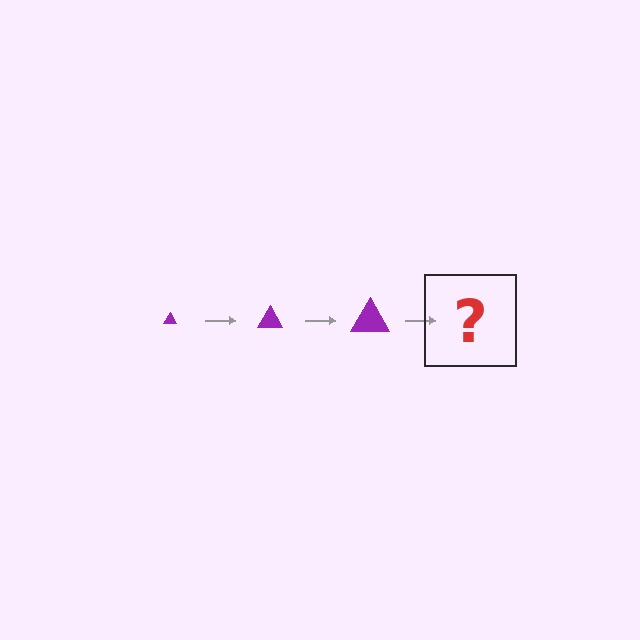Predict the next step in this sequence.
The next step is a purple triangle, larger than the previous one.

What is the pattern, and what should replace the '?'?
The pattern is that the triangle gets progressively larger each step. The '?' should be a purple triangle, larger than the previous one.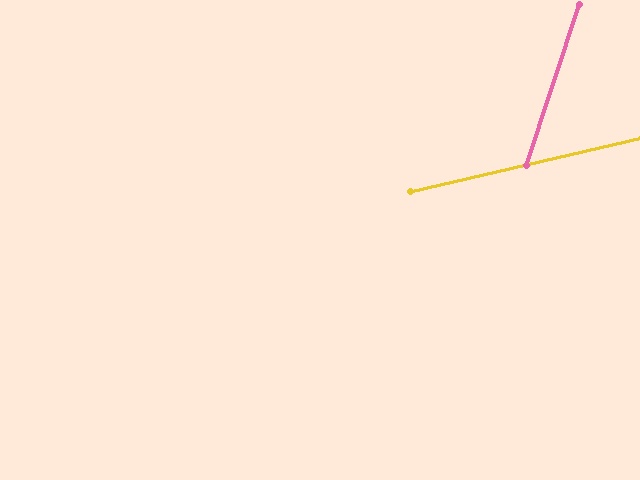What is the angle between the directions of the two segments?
Approximately 58 degrees.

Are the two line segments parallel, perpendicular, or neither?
Neither parallel nor perpendicular — they differ by about 58°.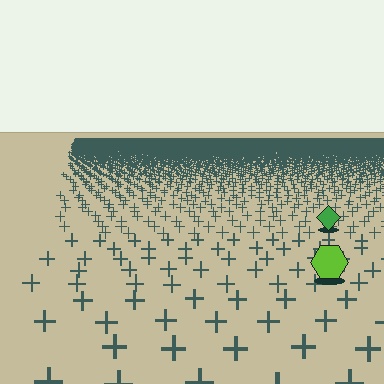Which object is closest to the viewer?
The lime hexagon is closest. The texture marks near it are larger and more spread out.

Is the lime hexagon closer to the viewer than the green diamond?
Yes. The lime hexagon is closer — you can tell from the texture gradient: the ground texture is coarser near it.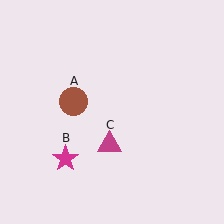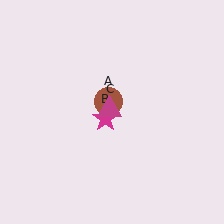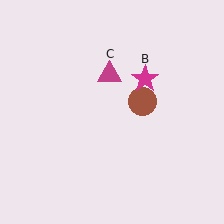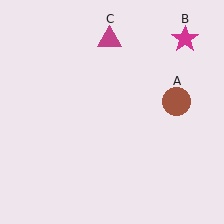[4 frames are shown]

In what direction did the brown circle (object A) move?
The brown circle (object A) moved right.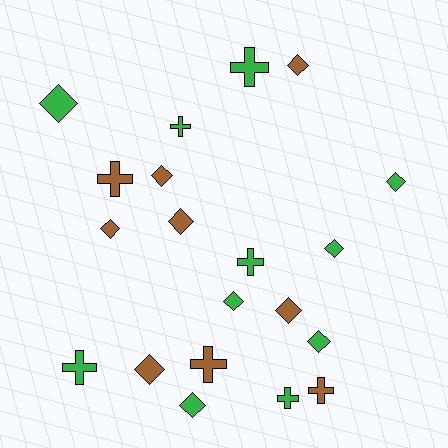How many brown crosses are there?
There are 3 brown crosses.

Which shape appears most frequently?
Diamond, with 12 objects.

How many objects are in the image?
There are 20 objects.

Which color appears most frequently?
Green, with 11 objects.